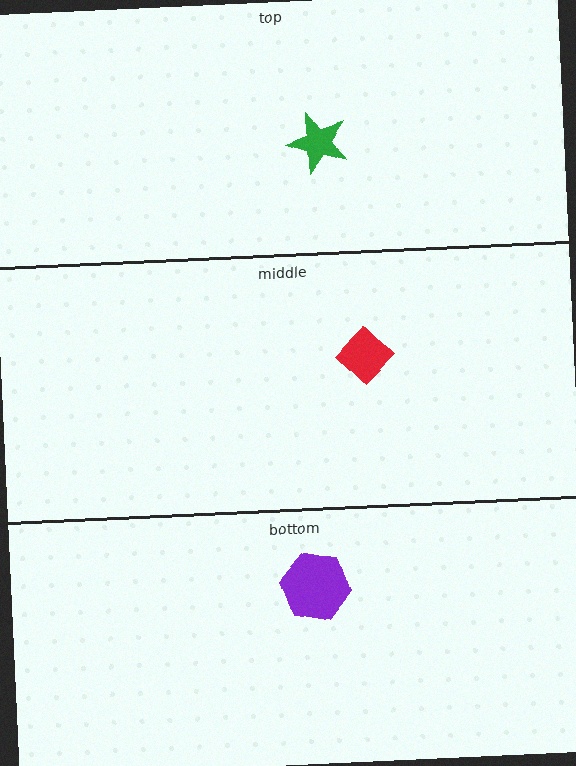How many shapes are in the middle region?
1.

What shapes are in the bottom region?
The purple hexagon.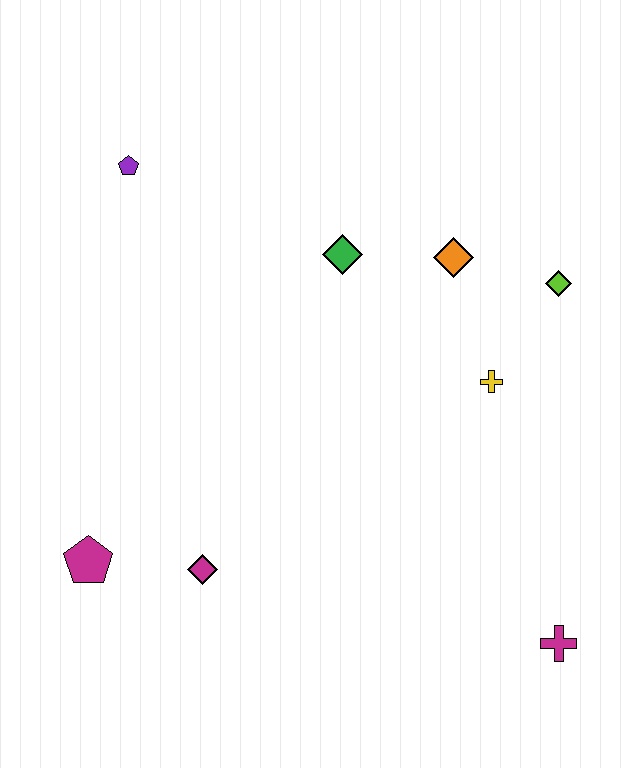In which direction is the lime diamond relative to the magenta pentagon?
The lime diamond is to the right of the magenta pentagon.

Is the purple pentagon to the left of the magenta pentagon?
No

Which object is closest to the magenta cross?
The yellow cross is closest to the magenta cross.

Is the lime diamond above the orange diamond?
No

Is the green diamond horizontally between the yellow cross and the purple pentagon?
Yes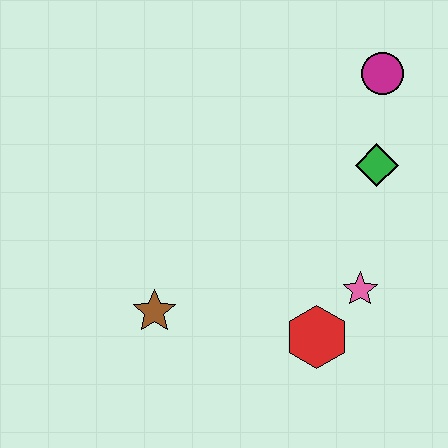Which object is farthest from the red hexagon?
The magenta circle is farthest from the red hexagon.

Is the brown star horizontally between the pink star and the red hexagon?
No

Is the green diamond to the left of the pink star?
No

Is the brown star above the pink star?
No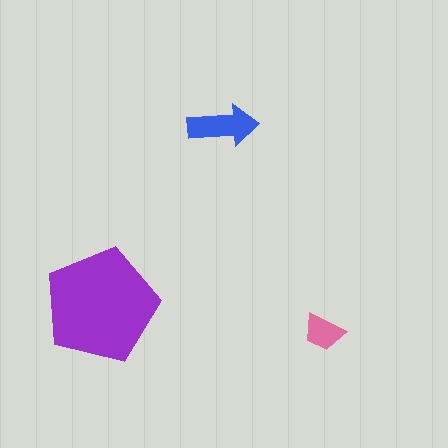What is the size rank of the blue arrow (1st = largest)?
2nd.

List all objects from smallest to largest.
The pink trapezoid, the blue arrow, the purple pentagon.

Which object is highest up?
The blue arrow is topmost.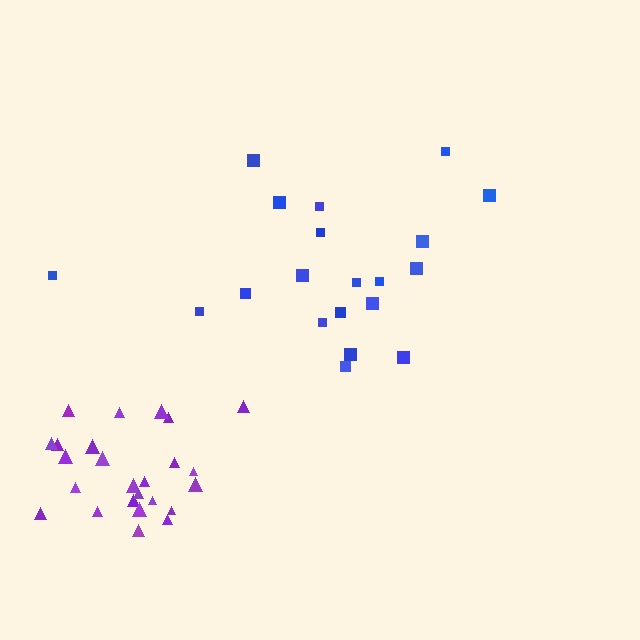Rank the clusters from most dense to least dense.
purple, blue.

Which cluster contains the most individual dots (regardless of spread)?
Purple (25).